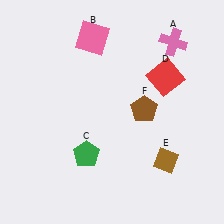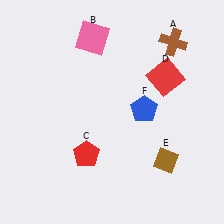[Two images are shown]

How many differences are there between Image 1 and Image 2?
There are 3 differences between the two images.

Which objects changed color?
A changed from pink to brown. C changed from green to red. F changed from brown to blue.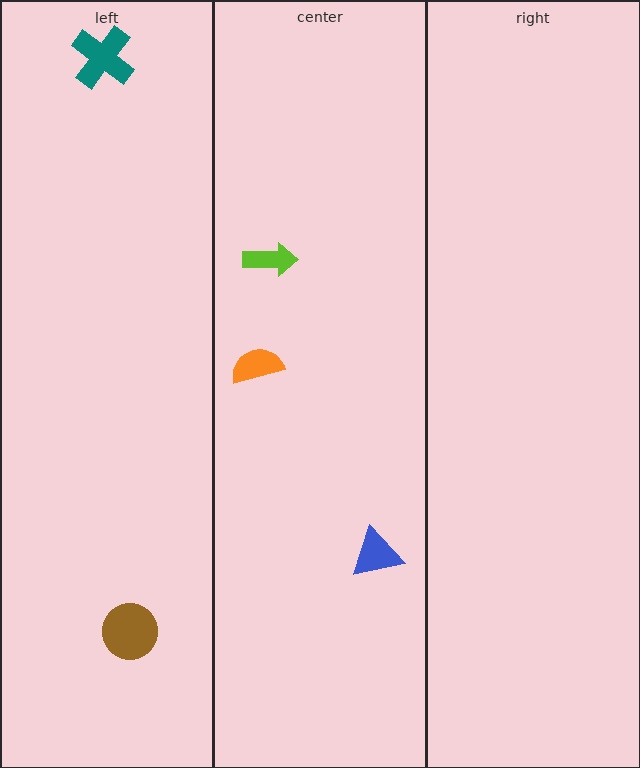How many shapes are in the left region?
2.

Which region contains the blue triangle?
The center region.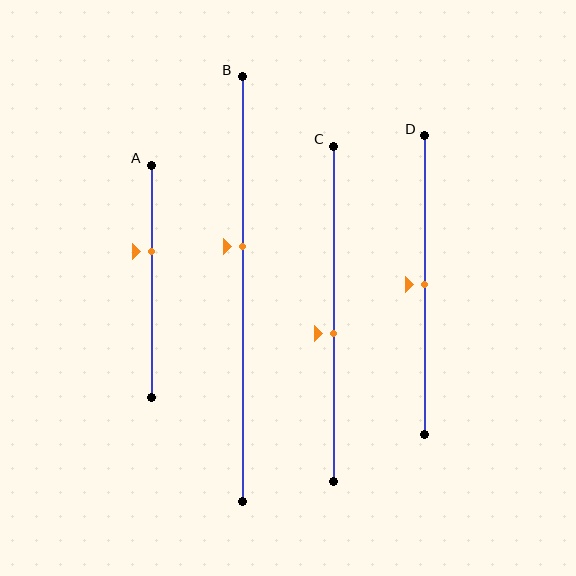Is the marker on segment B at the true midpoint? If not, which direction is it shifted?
No, the marker on segment B is shifted upward by about 10% of the segment length.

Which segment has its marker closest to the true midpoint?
Segment D has its marker closest to the true midpoint.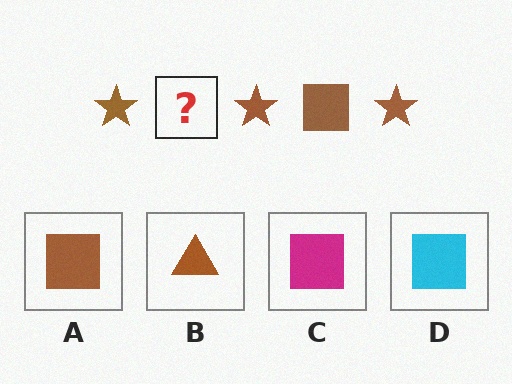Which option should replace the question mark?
Option A.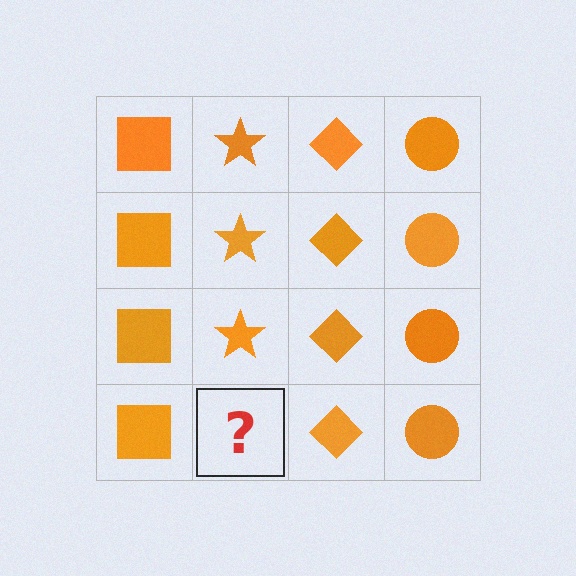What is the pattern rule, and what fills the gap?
The rule is that each column has a consistent shape. The gap should be filled with an orange star.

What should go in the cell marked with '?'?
The missing cell should contain an orange star.